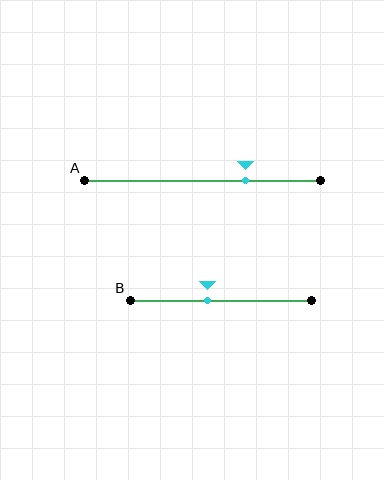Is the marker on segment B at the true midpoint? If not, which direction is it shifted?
No, the marker on segment B is shifted to the left by about 7% of the segment length.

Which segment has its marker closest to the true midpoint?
Segment B has its marker closest to the true midpoint.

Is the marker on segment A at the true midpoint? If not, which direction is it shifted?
No, the marker on segment A is shifted to the right by about 18% of the segment length.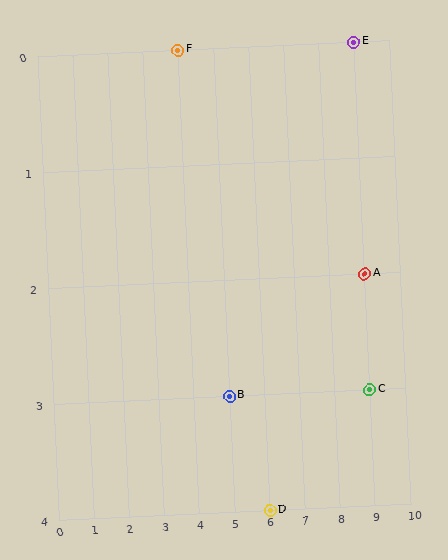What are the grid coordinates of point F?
Point F is at grid coordinates (4, 0).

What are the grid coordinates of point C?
Point C is at grid coordinates (9, 3).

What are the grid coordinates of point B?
Point B is at grid coordinates (5, 3).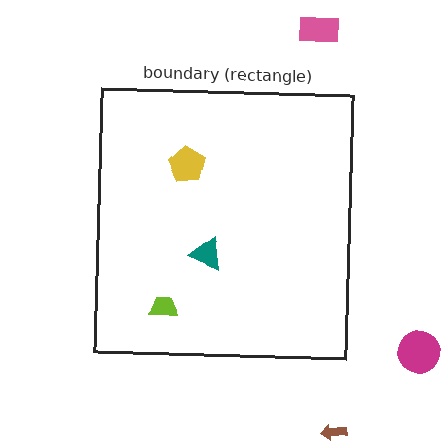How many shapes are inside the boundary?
3 inside, 3 outside.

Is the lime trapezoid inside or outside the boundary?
Inside.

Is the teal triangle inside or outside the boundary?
Inside.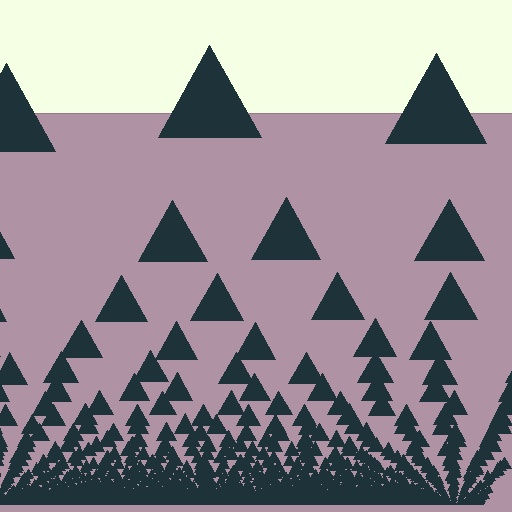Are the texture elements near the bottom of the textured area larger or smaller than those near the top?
Smaller. The gradient is inverted — elements near the bottom are smaller and denser.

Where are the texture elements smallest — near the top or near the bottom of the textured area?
Near the bottom.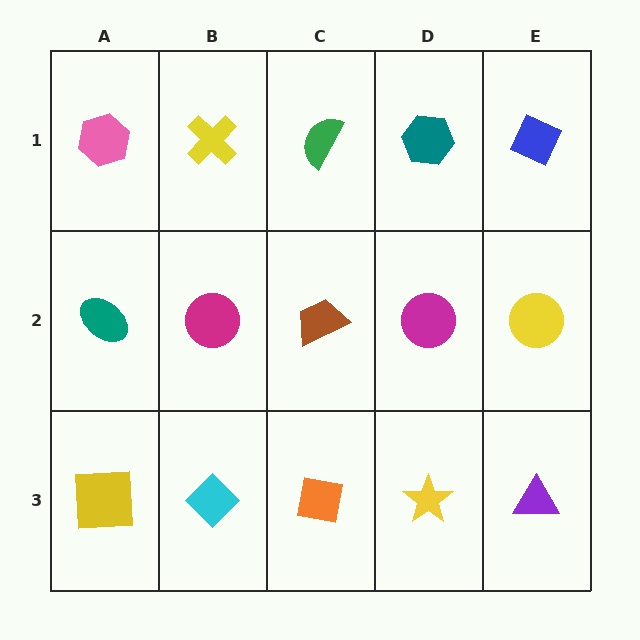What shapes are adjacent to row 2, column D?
A teal hexagon (row 1, column D), a yellow star (row 3, column D), a brown trapezoid (row 2, column C), a yellow circle (row 2, column E).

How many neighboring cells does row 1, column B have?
3.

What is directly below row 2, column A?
A yellow square.